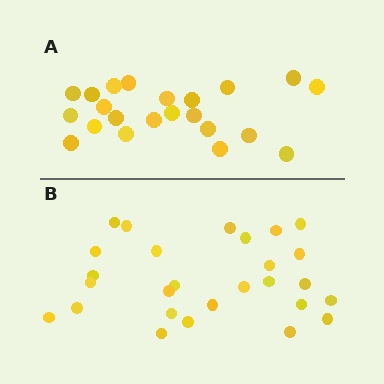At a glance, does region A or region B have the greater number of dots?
Region B (the bottom region) has more dots.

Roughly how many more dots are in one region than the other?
Region B has about 5 more dots than region A.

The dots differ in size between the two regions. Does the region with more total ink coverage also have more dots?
No. Region A has more total ink coverage because its dots are larger, but region B actually contains more individual dots. Total area can be misleading — the number of items is what matters here.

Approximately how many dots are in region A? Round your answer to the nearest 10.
About 20 dots. (The exact count is 22, which rounds to 20.)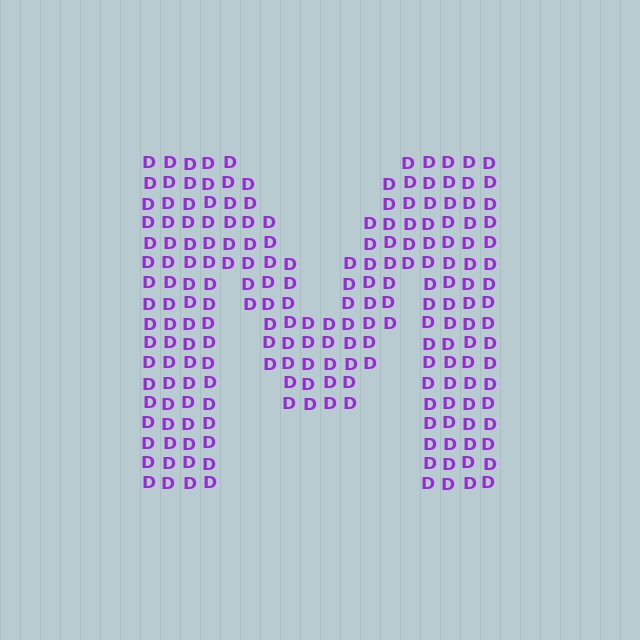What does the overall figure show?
The overall figure shows the letter M.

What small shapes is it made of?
It is made of small letter D's.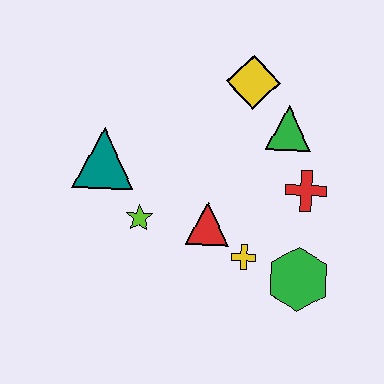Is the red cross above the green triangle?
No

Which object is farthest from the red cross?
The teal triangle is farthest from the red cross.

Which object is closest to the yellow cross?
The red triangle is closest to the yellow cross.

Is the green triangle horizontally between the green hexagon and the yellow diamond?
Yes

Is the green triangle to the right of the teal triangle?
Yes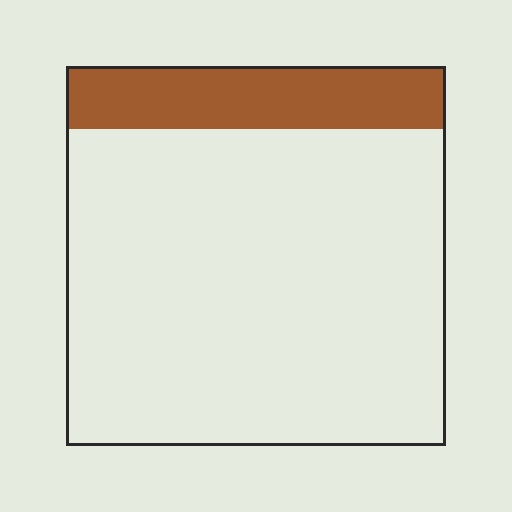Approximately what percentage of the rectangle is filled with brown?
Approximately 15%.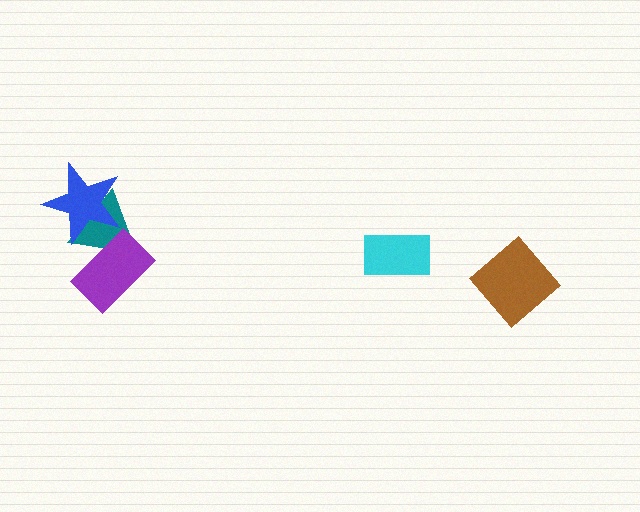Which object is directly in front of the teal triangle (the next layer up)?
The blue star is directly in front of the teal triangle.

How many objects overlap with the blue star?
1 object overlaps with the blue star.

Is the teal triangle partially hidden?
Yes, it is partially covered by another shape.